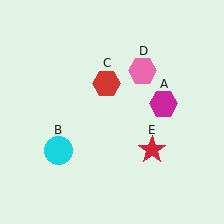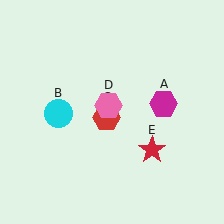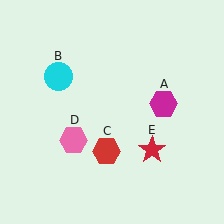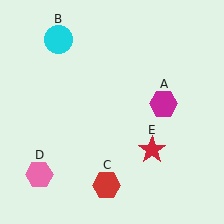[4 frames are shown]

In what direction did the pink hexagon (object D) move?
The pink hexagon (object D) moved down and to the left.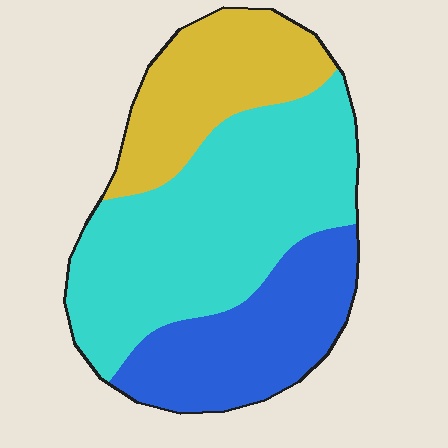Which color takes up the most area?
Cyan, at roughly 50%.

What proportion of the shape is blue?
Blue covers 26% of the shape.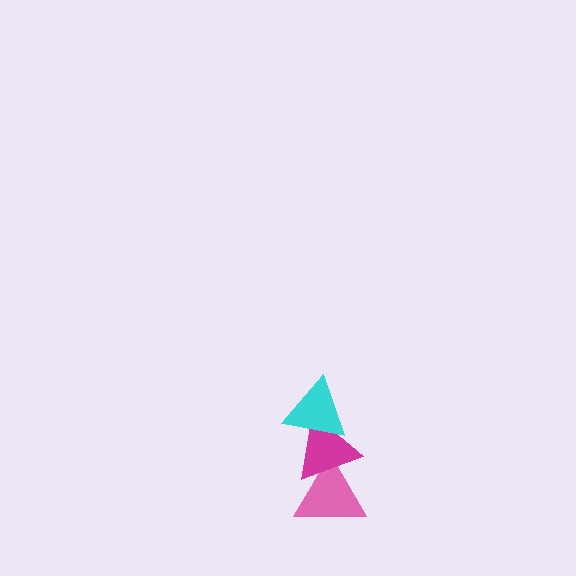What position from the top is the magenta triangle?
The magenta triangle is 2nd from the top.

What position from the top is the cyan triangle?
The cyan triangle is 1st from the top.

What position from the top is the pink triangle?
The pink triangle is 3rd from the top.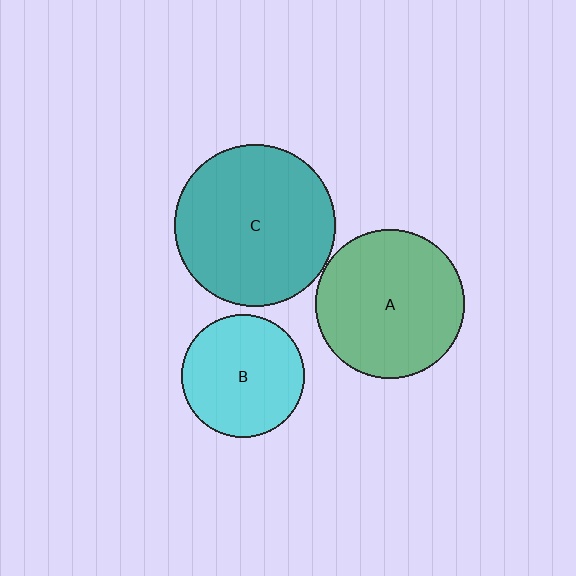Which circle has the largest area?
Circle C (teal).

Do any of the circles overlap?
No, none of the circles overlap.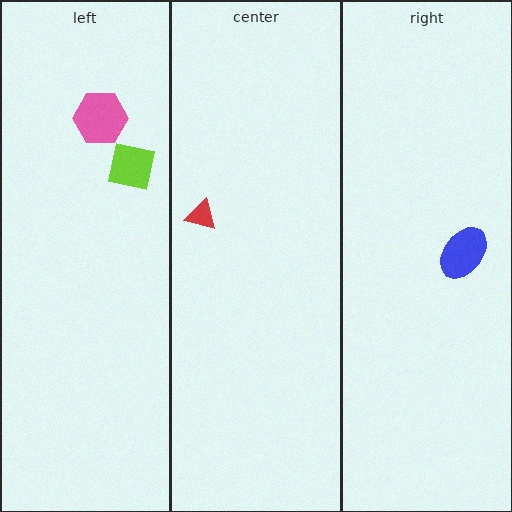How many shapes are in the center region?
1.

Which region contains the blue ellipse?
The right region.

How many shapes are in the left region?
2.